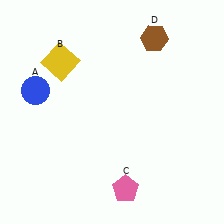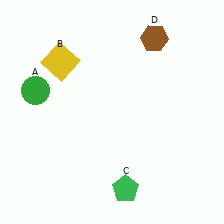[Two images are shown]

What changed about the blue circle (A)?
In Image 1, A is blue. In Image 2, it changed to green.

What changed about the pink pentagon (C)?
In Image 1, C is pink. In Image 2, it changed to green.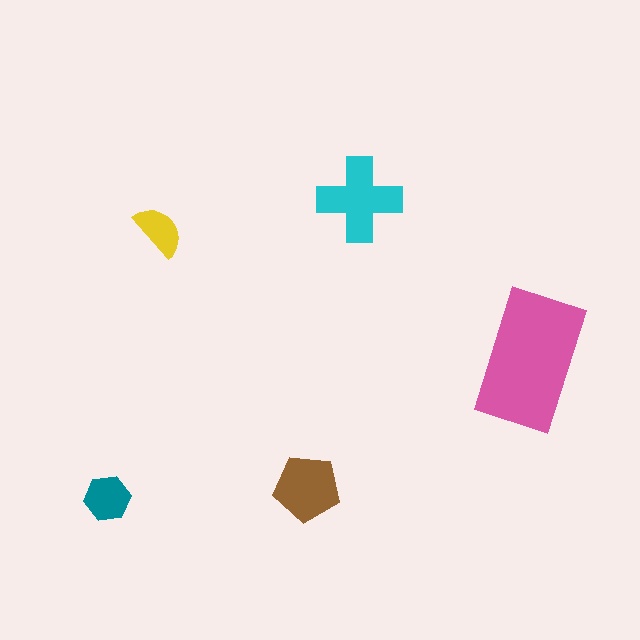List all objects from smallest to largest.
The yellow semicircle, the teal hexagon, the brown pentagon, the cyan cross, the pink rectangle.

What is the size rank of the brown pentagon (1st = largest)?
3rd.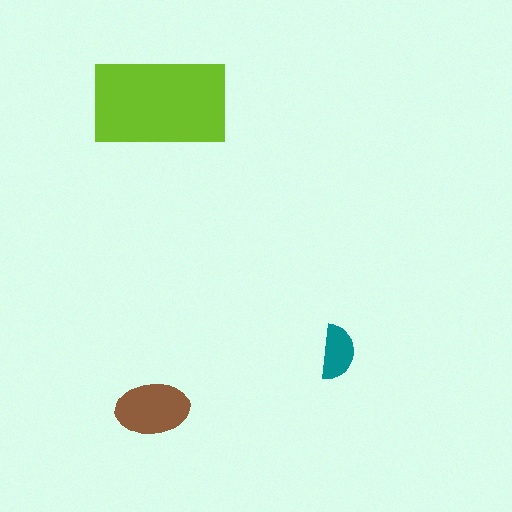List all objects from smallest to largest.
The teal semicircle, the brown ellipse, the lime rectangle.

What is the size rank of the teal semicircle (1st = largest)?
3rd.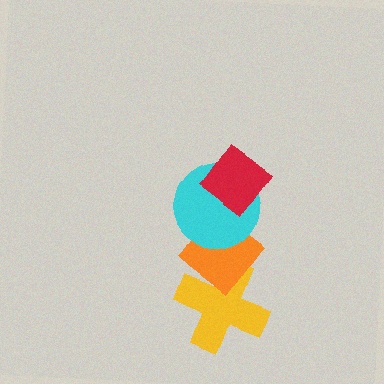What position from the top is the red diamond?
The red diamond is 1st from the top.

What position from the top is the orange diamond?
The orange diamond is 3rd from the top.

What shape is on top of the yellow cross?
The orange diamond is on top of the yellow cross.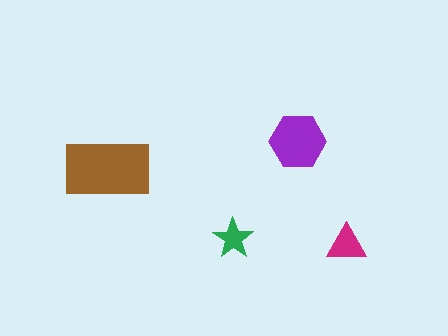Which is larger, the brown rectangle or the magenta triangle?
The brown rectangle.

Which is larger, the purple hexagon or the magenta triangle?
The purple hexagon.